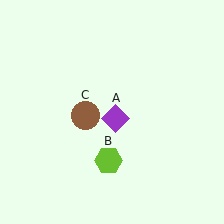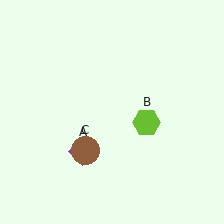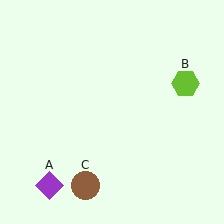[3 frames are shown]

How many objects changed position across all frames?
3 objects changed position: purple diamond (object A), lime hexagon (object B), brown circle (object C).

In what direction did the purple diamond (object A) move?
The purple diamond (object A) moved down and to the left.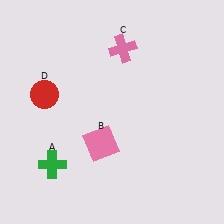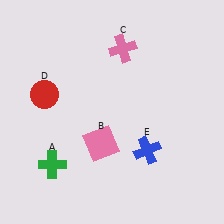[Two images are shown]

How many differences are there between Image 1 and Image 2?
There is 1 difference between the two images.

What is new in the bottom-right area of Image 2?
A blue cross (E) was added in the bottom-right area of Image 2.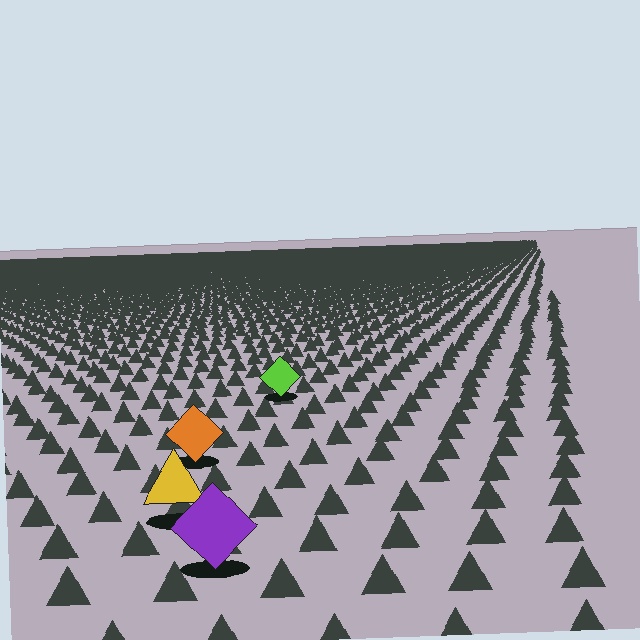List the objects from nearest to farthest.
From nearest to farthest: the purple diamond, the yellow triangle, the orange diamond, the lime diamond.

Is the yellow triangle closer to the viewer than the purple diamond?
No. The purple diamond is closer — you can tell from the texture gradient: the ground texture is coarser near it.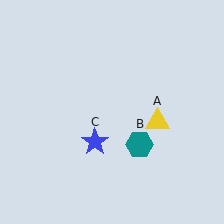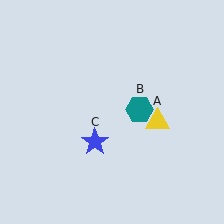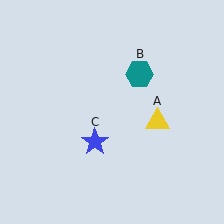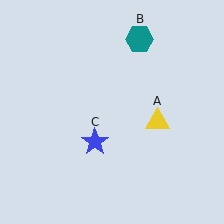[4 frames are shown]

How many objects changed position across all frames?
1 object changed position: teal hexagon (object B).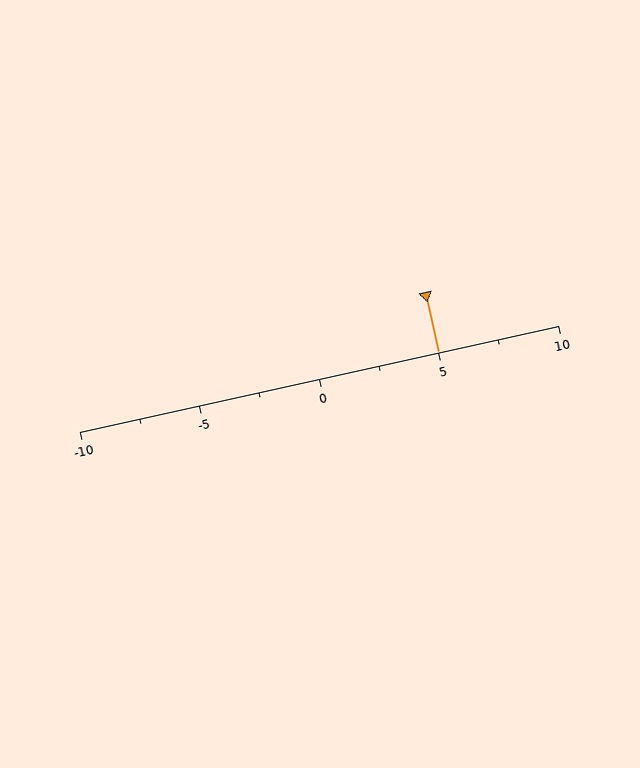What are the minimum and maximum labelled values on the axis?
The axis runs from -10 to 10.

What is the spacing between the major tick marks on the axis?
The major ticks are spaced 5 apart.